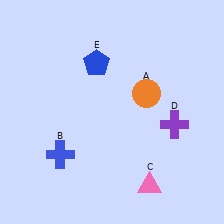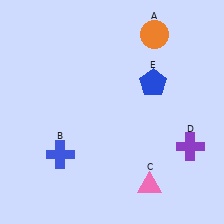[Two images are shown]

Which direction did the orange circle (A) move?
The orange circle (A) moved up.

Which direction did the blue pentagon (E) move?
The blue pentagon (E) moved right.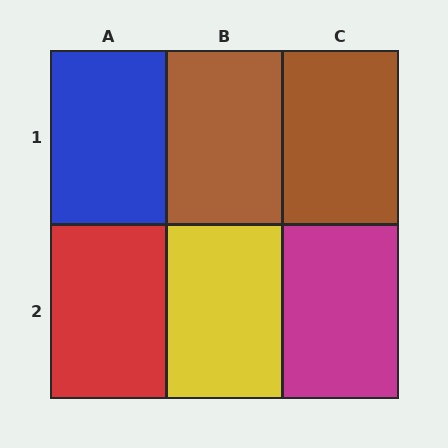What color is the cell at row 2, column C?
Magenta.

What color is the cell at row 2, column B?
Yellow.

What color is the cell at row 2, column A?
Red.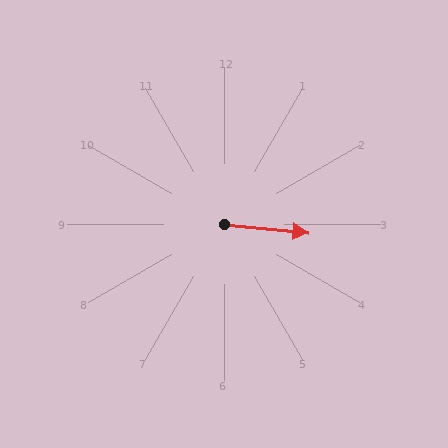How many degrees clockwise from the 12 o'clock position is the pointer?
Approximately 96 degrees.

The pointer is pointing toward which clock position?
Roughly 3 o'clock.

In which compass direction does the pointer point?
East.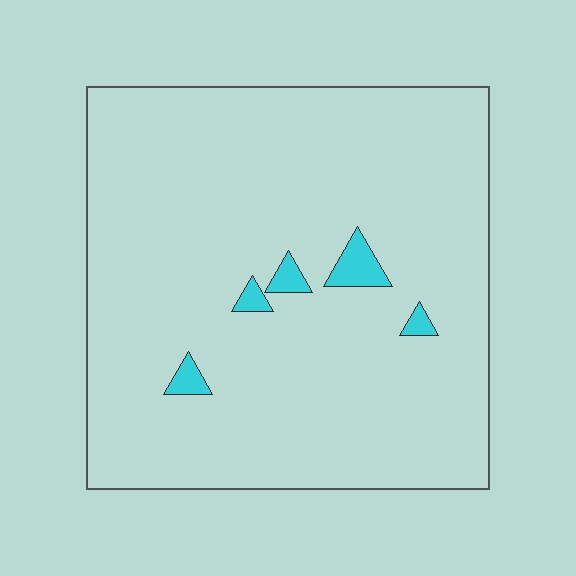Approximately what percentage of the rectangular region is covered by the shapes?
Approximately 5%.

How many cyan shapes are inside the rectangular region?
5.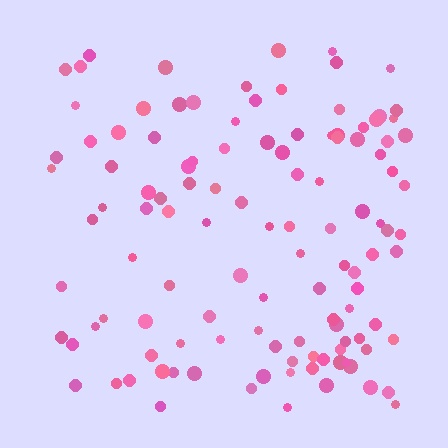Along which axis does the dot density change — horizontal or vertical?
Horizontal.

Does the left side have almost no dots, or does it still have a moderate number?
Still a moderate number, just noticeably fewer than the right.